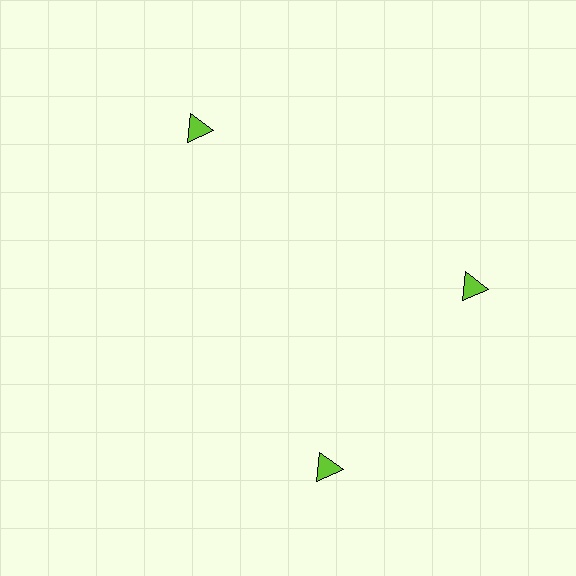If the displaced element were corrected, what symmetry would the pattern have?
It would have 3-fold rotational symmetry — the pattern would map onto itself every 120 degrees.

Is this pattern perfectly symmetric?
No. The 3 lime triangles are arranged in a ring, but one element near the 7 o'clock position is rotated out of alignment along the ring, breaking the 3-fold rotational symmetry.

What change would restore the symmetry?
The symmetry would be restored by rotating it back into even spacing with its neighbors so that all 3 triangles sit at equal angles and equal distance from the center.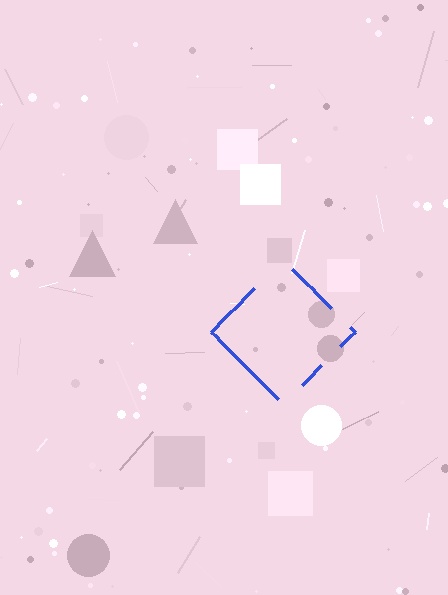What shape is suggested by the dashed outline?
The dashed outline suggests a diamond.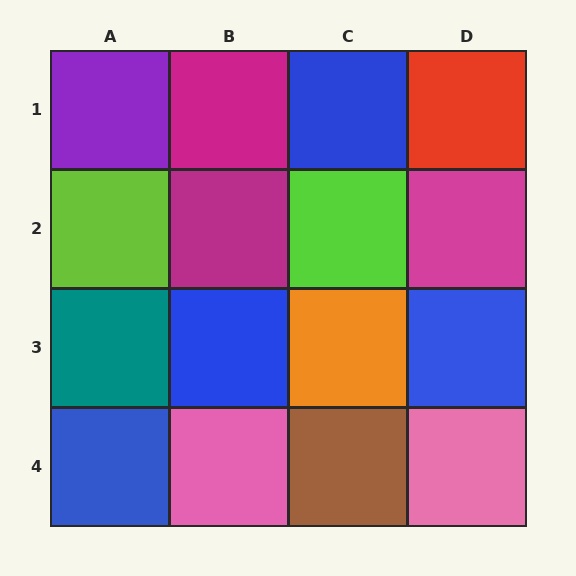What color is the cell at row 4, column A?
Blue.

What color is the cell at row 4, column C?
Brown.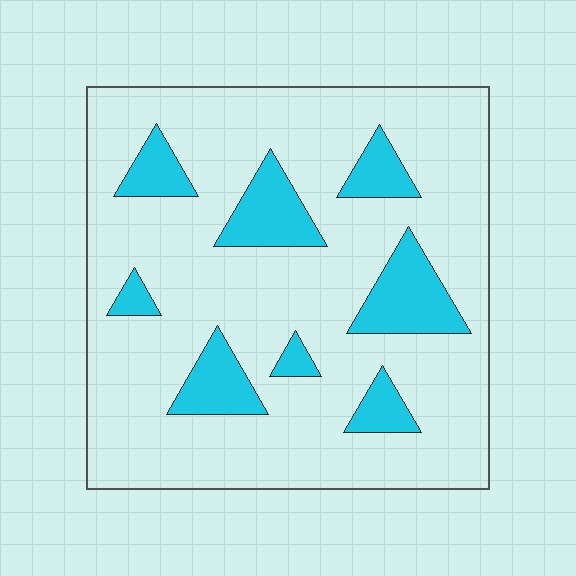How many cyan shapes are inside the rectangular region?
8.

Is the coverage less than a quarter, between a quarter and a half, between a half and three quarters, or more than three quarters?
Less than a quarter.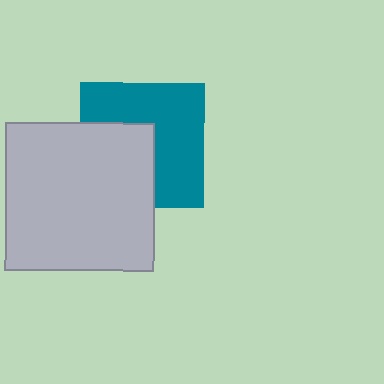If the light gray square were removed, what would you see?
You would see the complete teal square.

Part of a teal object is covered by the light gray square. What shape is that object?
It is a square.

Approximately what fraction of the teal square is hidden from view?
Roughly 42% of the teal square is hidden behind the light gray square.